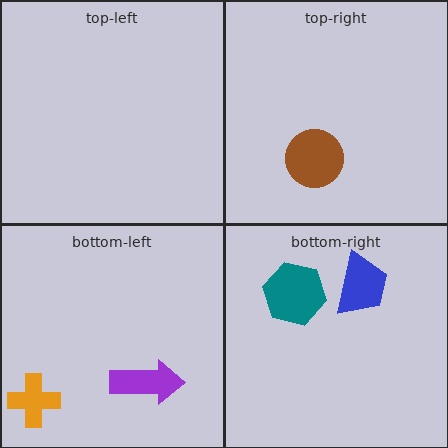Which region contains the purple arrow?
The bottom-left region.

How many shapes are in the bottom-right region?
2.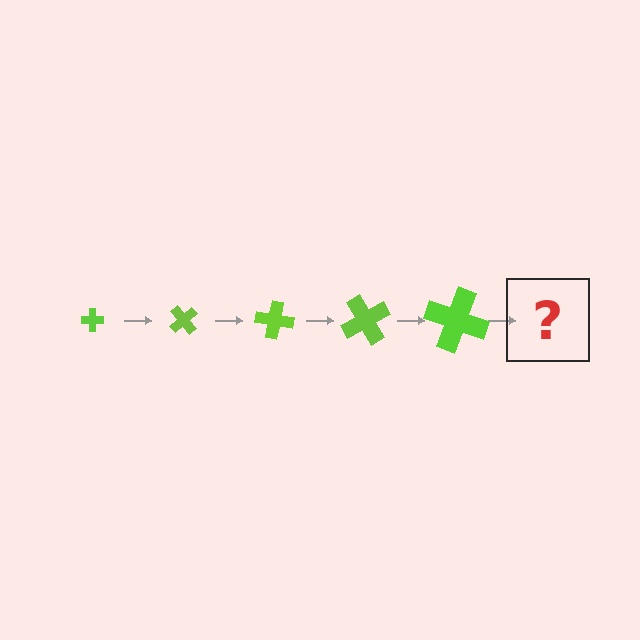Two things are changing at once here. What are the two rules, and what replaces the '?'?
The two rules are that the cross grows larger each step and it rotates 50 degrees each step. The '?' should be a cross, larger than the previous one and rotated 250 degrees from the start.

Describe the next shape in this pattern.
It should be a cross, larger than the previous one and rotated 250 degrees from the start.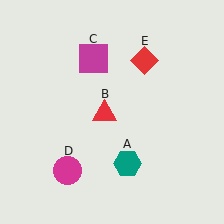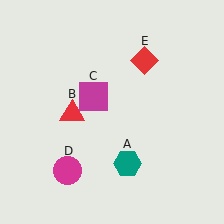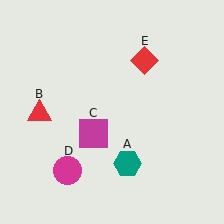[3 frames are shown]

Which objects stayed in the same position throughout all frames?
Teal hexagon (object A) and magenta circle (object D) and red diamond (object E) remained stationary.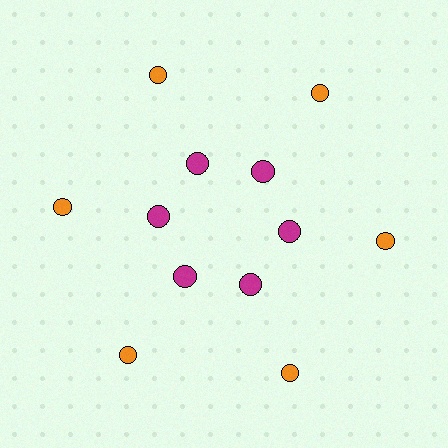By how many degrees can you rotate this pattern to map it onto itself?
The pattern maps onto itself every 60 degrees of rotation.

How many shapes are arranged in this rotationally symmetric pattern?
There are 12 shapes, arranged in 6 groups of 2.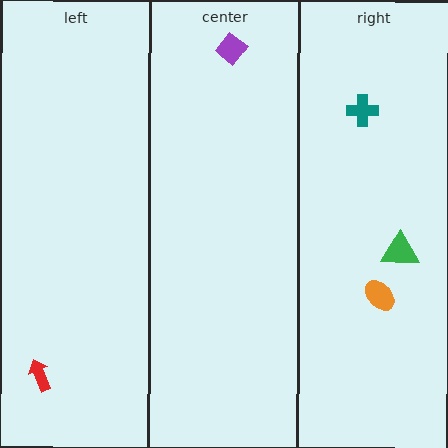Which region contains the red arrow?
The left region.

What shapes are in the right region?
The teal cross, the orange ellipse, the green triangle.